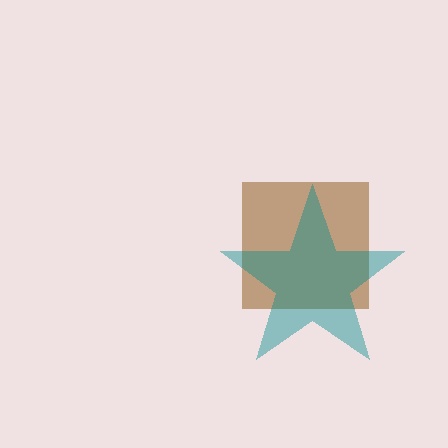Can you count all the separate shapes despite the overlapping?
Yes, there are 2 separate shapes.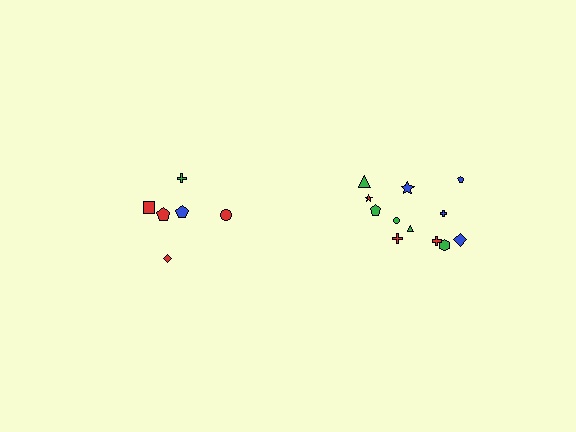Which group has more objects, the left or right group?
The right group.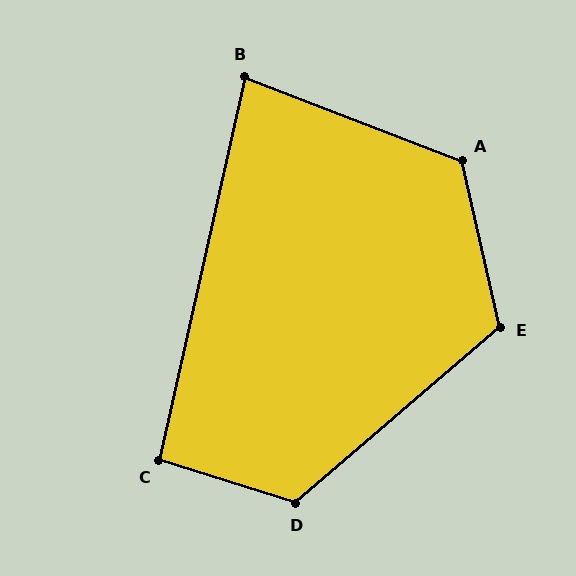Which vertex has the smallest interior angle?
B, at approximately 82 degrees.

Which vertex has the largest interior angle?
A, at approximately 124 degrees.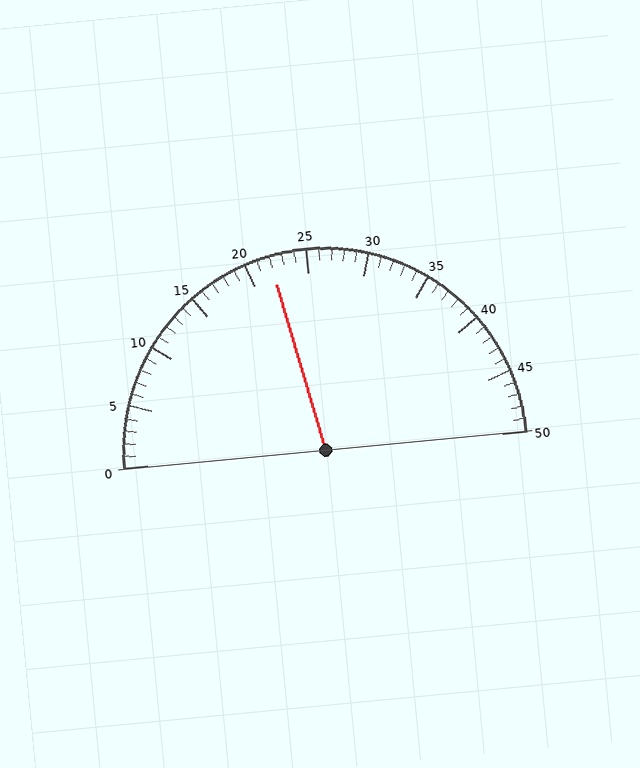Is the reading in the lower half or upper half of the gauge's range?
The reading is in the lower half of the range (0 to 50).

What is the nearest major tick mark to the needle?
The nearest major tick mark is 20.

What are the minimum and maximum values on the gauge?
The gauge ranges from 0 to 50.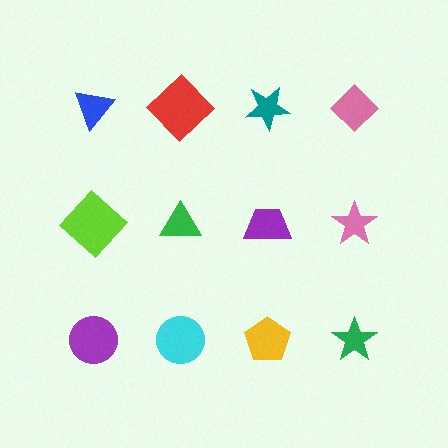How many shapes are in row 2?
4 shapes.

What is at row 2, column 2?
A green triangle.